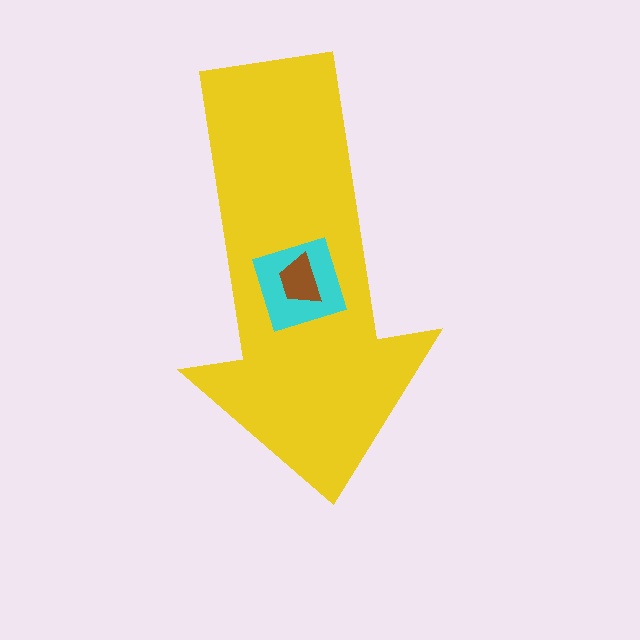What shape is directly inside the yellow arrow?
The cyan diamond.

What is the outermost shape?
The yellow arrow.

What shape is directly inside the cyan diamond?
The brown trapezoid.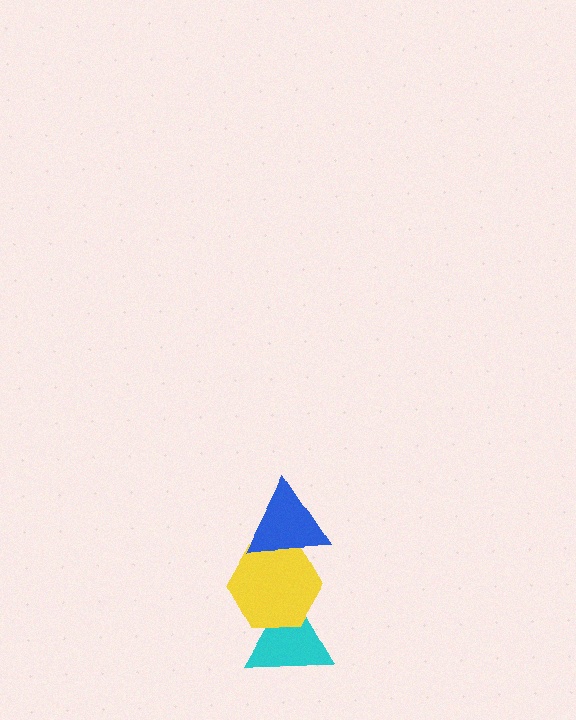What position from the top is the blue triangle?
The blue triangle is 1st from the top.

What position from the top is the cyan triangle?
The cyan triangle is 3rd from the top.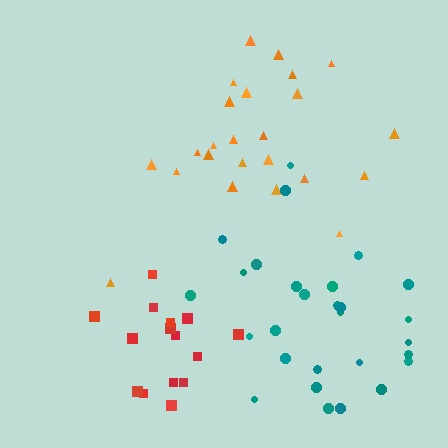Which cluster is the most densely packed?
Red.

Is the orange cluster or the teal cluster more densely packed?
Teal.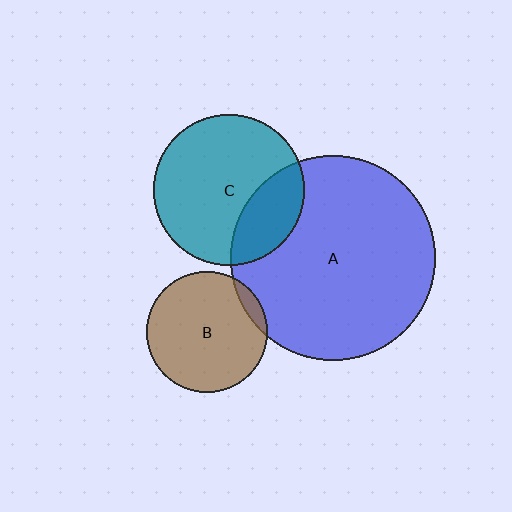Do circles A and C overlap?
Yes.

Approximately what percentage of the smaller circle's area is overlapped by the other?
Approximately 25%.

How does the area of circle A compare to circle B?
Approximately 2.9 times.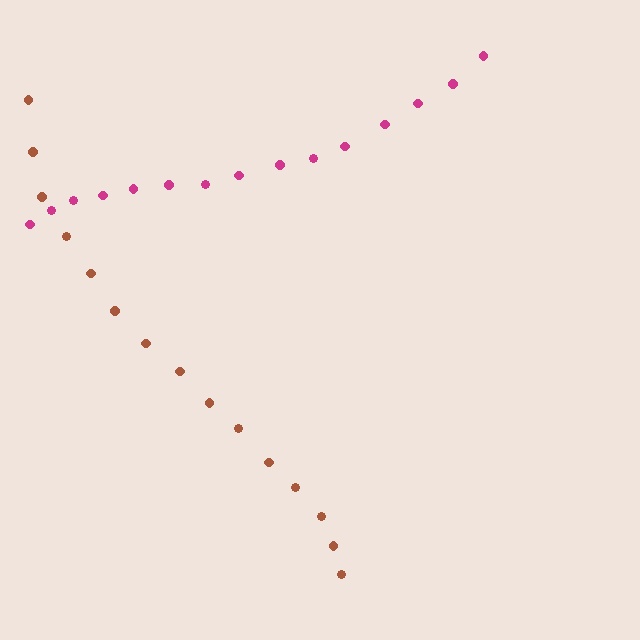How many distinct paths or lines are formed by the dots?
There are 2 distinct paths.